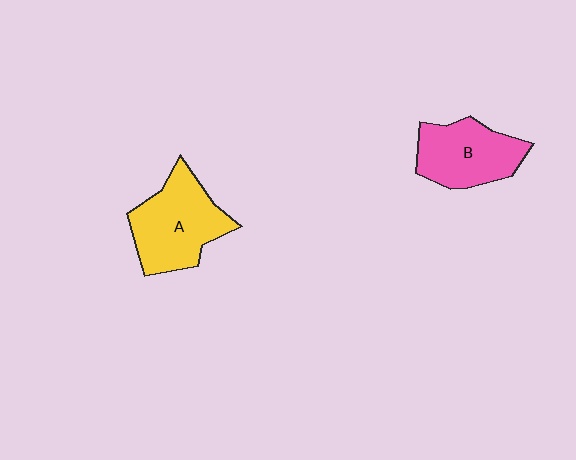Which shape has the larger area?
Shape A (yellow).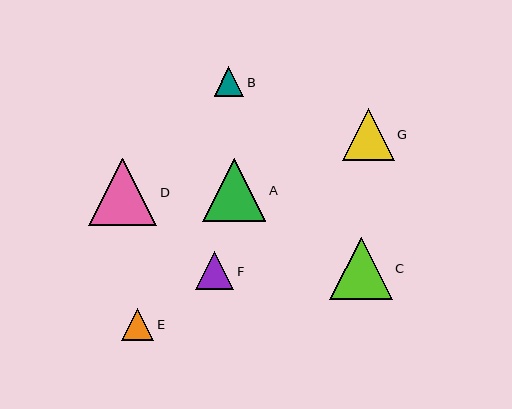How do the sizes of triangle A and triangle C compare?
Triangle A and triangle C are approximately the same size.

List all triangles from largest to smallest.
From largest to smallest: D, A, C, G, F, E, B.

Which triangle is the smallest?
Triangle B is the smallest with a size of approximately 29 pixels.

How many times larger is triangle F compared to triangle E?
Triangle F is approximately 1.2 times the size of triangle E.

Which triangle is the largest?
Triangle D is the largest with a size of approximately 68 pixels.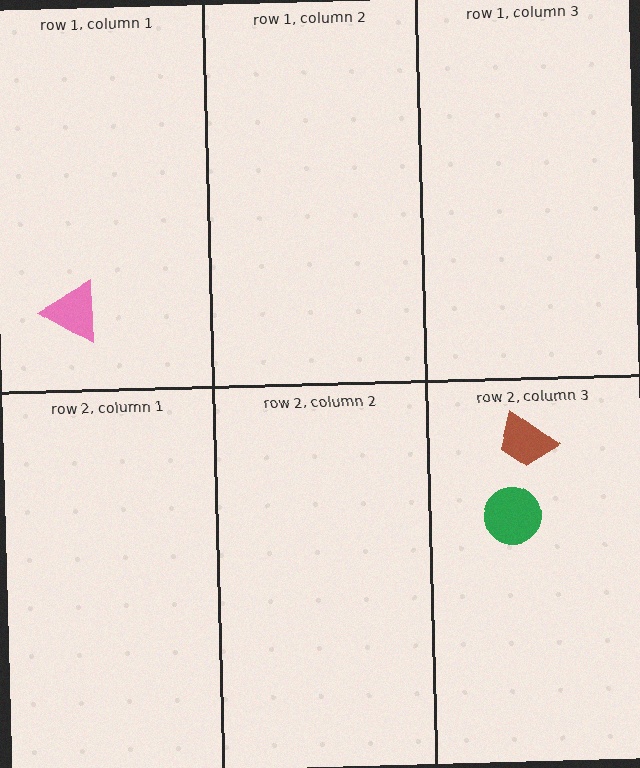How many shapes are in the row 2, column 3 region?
2.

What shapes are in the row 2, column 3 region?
The brown trapezoid, the green circle.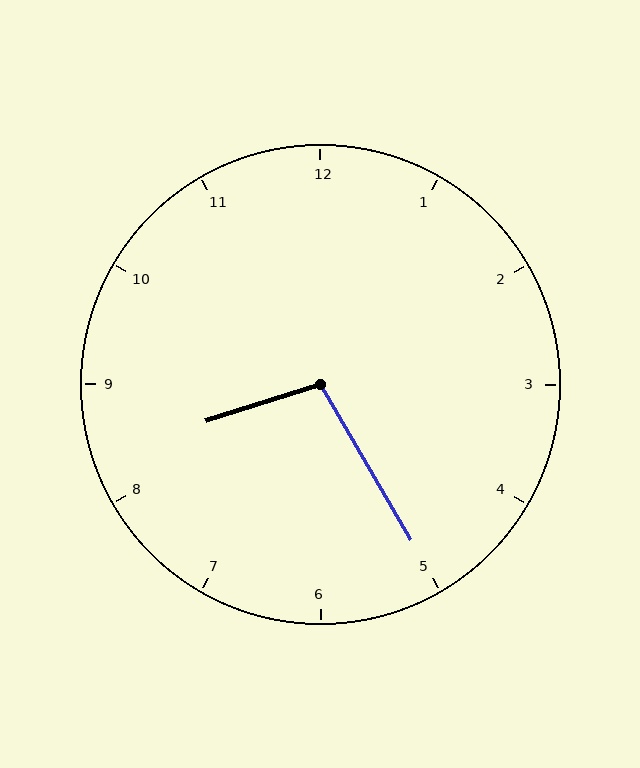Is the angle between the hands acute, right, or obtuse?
It is obtuse.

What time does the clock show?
8:25.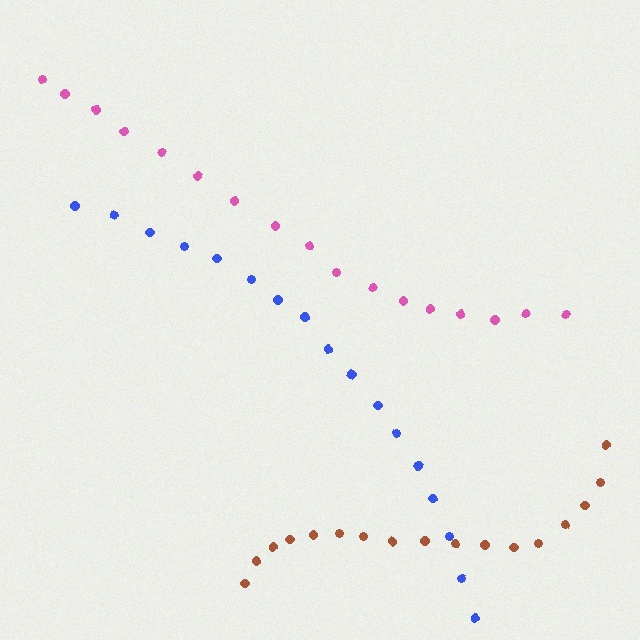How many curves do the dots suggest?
There are 3 distinct paths.